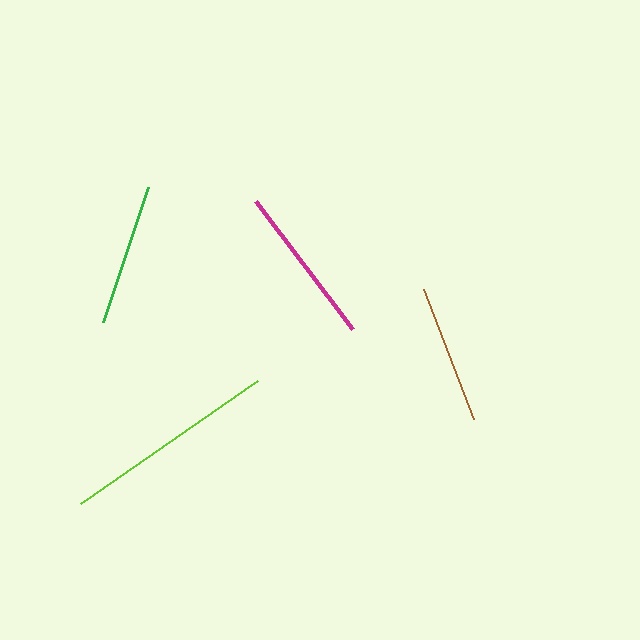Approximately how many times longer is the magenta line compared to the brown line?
The magenta line is approximately 1.2 times the length of the brown line.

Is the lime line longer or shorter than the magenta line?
The lime line is longer than the magenta line.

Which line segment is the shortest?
The brown line is the shortest at approximately 140 pixels.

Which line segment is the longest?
The lime line is the longest at approximately 216 pixels.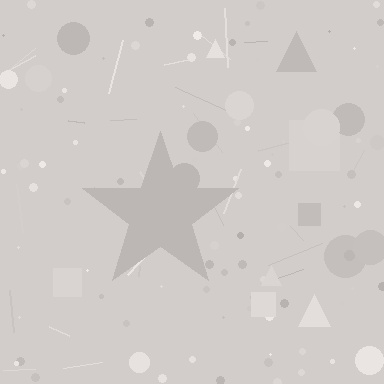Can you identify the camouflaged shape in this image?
The camouflaged shape is a star.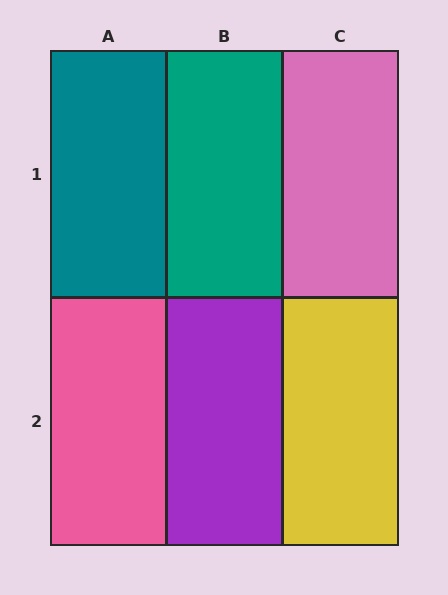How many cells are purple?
1 cell is purple.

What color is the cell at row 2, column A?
Pink.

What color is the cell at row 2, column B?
Purple.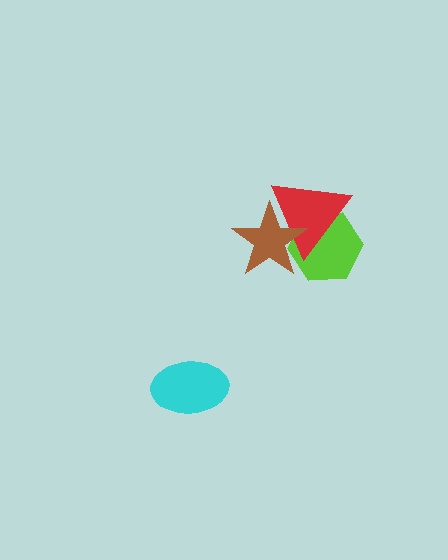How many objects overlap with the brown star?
2 objects overlap with the brown star.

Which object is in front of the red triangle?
The brown star is in front of the red triangle.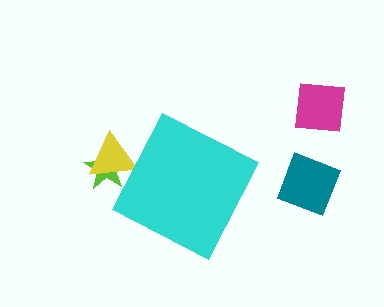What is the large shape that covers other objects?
A cyan diamond.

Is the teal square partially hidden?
No, the teal square is fully visible.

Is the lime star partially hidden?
Yes, the lime star is partially hidden behind the cyan diamond.